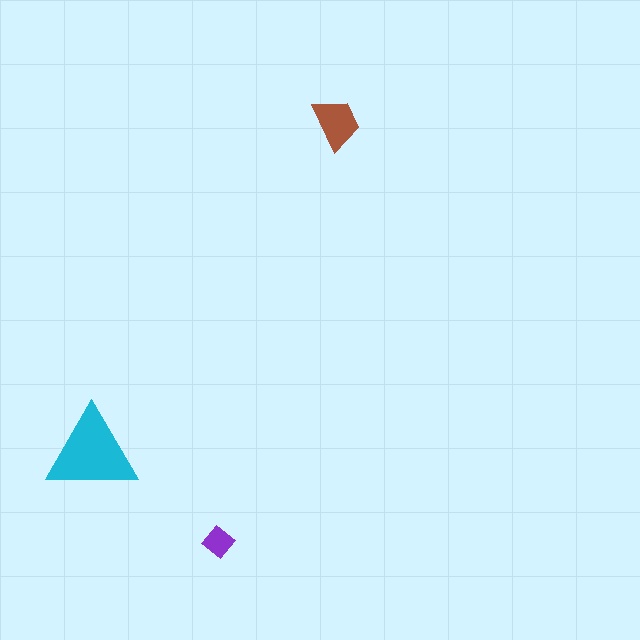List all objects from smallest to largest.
The purple diamond, the brown trapezoid, the cyan triangle.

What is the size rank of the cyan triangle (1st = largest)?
1st.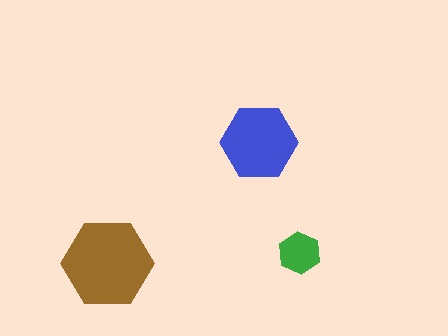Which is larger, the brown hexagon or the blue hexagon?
The brown one.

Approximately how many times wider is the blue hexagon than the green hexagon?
About 2 times wider.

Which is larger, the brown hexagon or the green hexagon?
The brown one.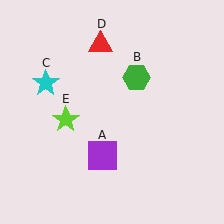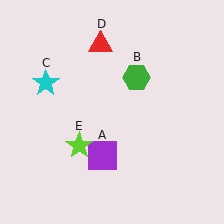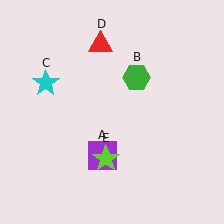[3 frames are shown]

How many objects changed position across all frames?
1 object changed position: lime star (object E).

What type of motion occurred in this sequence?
The lime star (object E) rotated counterclockwise around the center of the scene.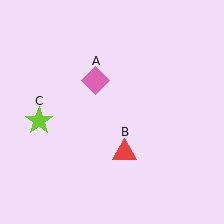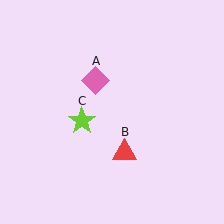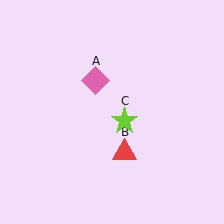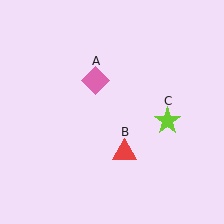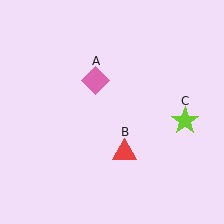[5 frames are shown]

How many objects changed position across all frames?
1 object changed position: lime star (object C).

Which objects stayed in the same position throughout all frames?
Pink diamond (object A) and red triangle (object B) remained stationary.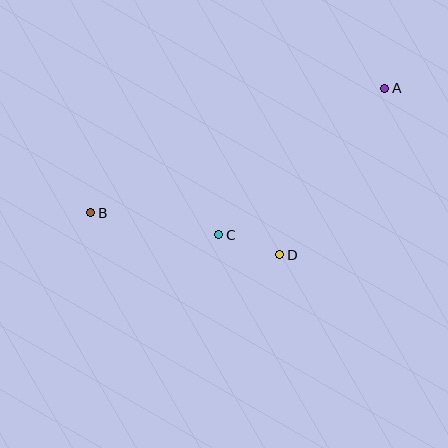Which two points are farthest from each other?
Points A and B are farthest from each other.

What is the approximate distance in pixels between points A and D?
The distance between A and D is approximately 197 pixels.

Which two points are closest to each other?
Points C and D are closest to each other.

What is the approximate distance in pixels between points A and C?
The distance between A and C is approximately 222 pixels.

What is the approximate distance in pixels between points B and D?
The distance between B and D is approximately 194 pixels.